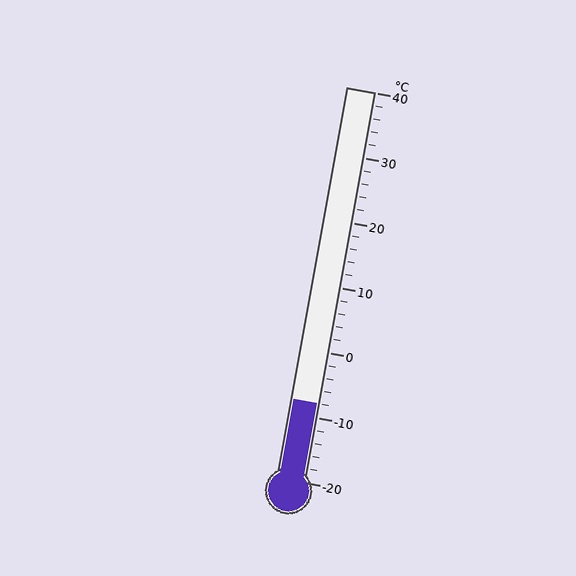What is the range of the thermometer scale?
The thermometer scale ranges from -20°C to 40°C.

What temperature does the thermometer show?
The thermometer shows approximately -8°C.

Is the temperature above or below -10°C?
The temperature is above -10°C.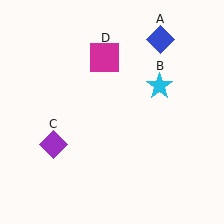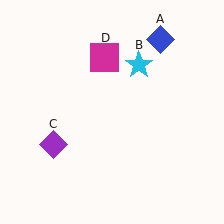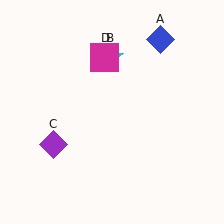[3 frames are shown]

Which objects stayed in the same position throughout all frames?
Blue diamond (object A) and purple diamond (object C) and magenta square (object D) remained stationary.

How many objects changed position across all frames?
1 object changed position: cyan star (object B).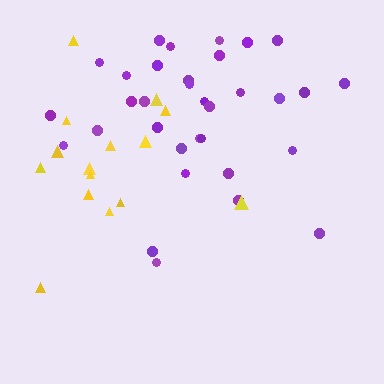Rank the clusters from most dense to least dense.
purple, yellow.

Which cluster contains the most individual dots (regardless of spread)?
Purple (33).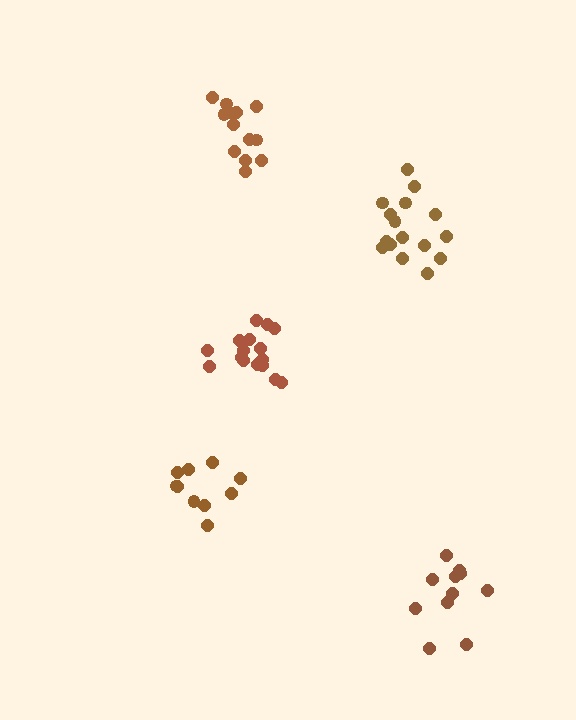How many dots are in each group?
Group 1: 16 dots, Group 2: 13 dots, Group 3: 10 dots, Group 4: 16 dots, Group 5: 11 dots (66 total).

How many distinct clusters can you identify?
There are 5 distinct clusters.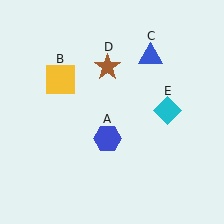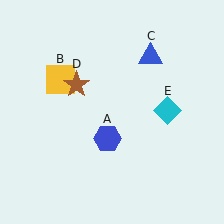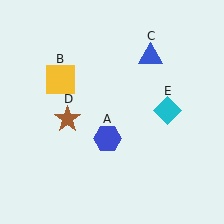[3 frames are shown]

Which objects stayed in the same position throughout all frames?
Blue hexagon (object A) and yellow square (object B) and blue triangle (object C) and cyan diamond (object E) remained stationary.